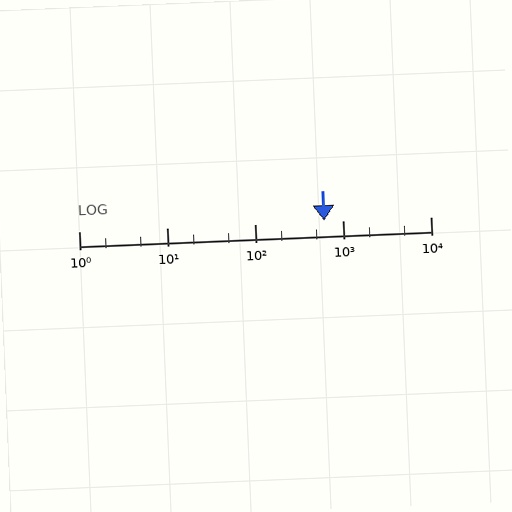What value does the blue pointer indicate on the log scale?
The pointer indicates approximately 620.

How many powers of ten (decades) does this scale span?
The scale spans 4 decades, from 1 to 10000.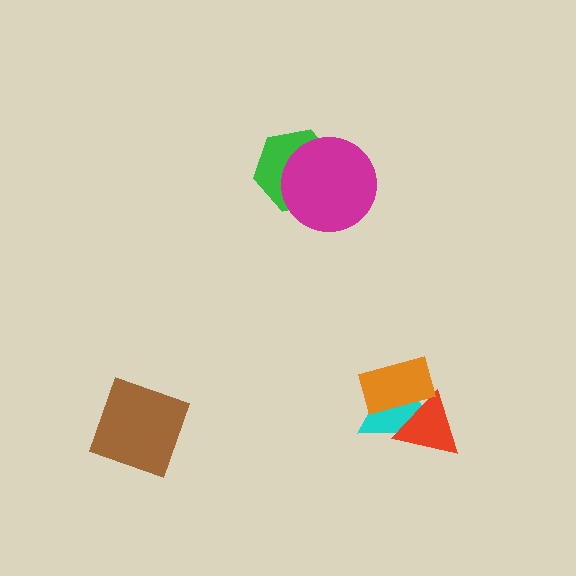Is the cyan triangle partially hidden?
Yes, it is partially covered by another shape.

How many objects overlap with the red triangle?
2 objects overlap with the red triangle.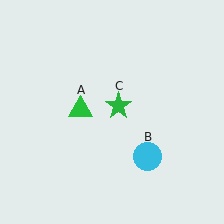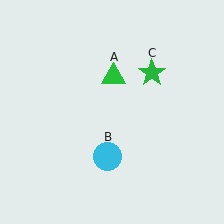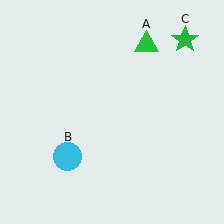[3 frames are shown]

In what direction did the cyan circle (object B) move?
The cyan circle (object B) moved left.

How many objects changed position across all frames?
3 objects changed position: green triangle (object A), cyan circle (object B), green star (object C).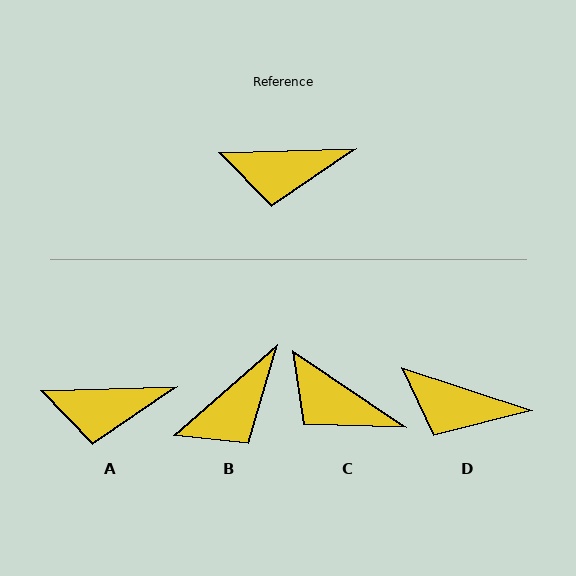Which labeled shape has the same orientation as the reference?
A.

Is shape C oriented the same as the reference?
No, it is off by about 36 degrees.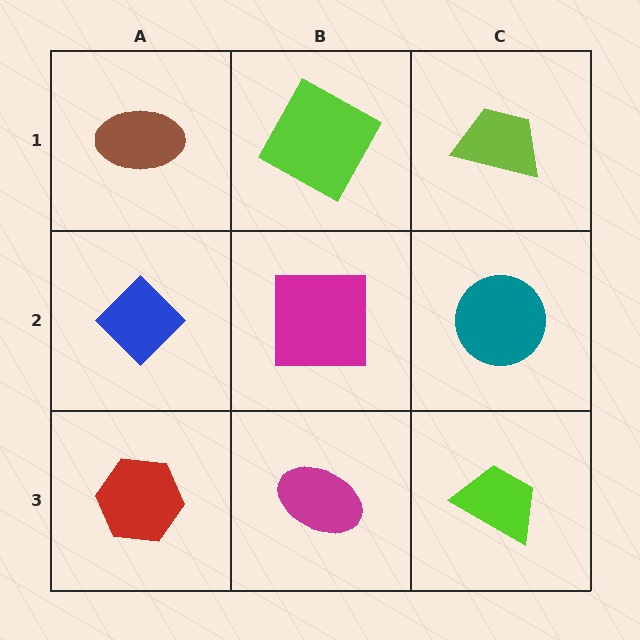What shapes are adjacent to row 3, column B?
A magenta square (row 2, column B), a red hexagon (row 3, column A), a lime trapezoid (row 3, column C).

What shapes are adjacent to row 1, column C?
A teal circle (row 2, column C), a lime square (row 1, column B).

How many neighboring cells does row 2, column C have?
3.